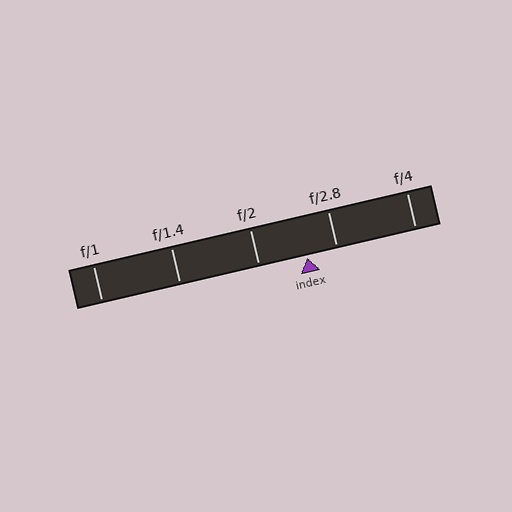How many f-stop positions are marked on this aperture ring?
There are 5 f-stop positions marked.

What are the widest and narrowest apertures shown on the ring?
The widest aperture shown is f/1 and the narrowest is f/4.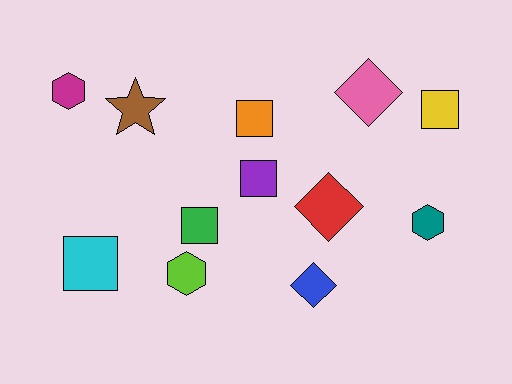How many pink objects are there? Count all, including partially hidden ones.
There is 1 pink object.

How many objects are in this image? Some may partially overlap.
There are 12 objects.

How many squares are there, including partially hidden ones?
There are 5 squares.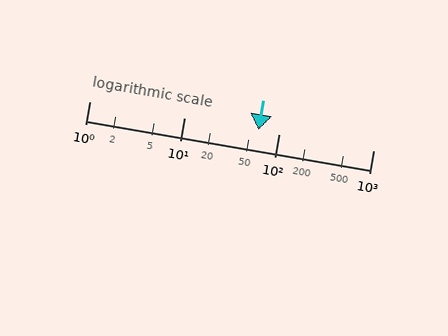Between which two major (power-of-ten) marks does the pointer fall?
The pointer is between 10 and 100.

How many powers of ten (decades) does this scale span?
The scale spans 3 decades, from 1 to 1000.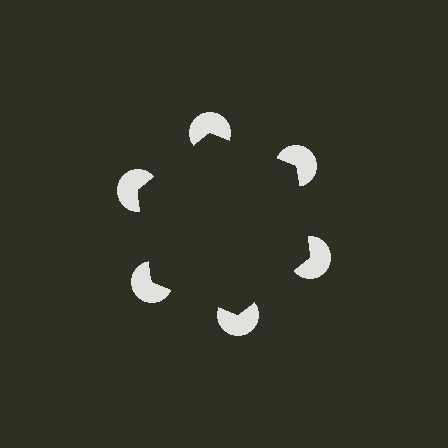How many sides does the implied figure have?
6 sides.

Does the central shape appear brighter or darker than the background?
It typically appears slightly darker than the background, even though no actual brightness change is drawn.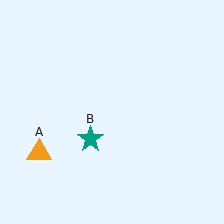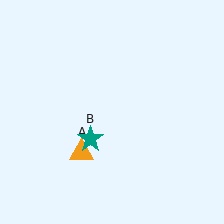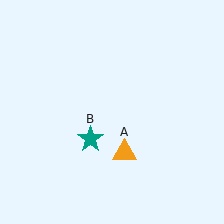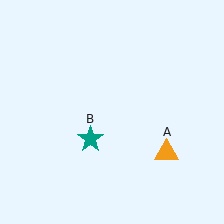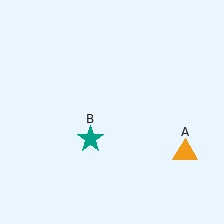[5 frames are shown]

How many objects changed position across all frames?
1 object changed position: orange triangle (object A).